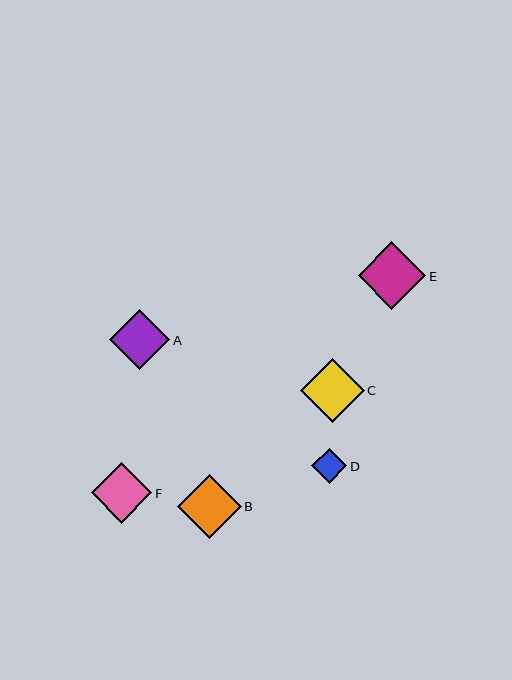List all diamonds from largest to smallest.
From largest to smallest: E, C, B, F, A, D.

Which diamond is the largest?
Diamond E is the largest with a size of approximately 68 pixels.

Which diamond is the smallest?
Diamond D is the smallest with a size of approximately 35 pixels.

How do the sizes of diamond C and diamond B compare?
Diamond C and diamond B are approximately the same size.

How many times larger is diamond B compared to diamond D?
Diamond B is approximately 1.8 times the size of diamond D.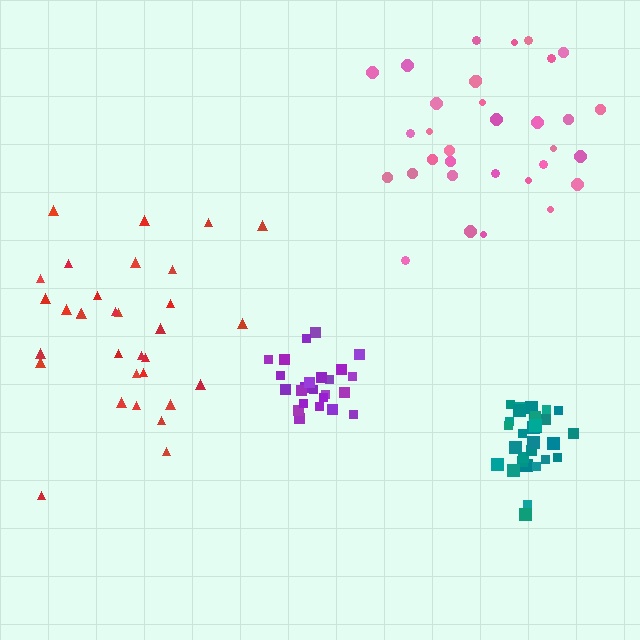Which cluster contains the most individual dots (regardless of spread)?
Pink (33).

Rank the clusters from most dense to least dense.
teal, purple, pink, red.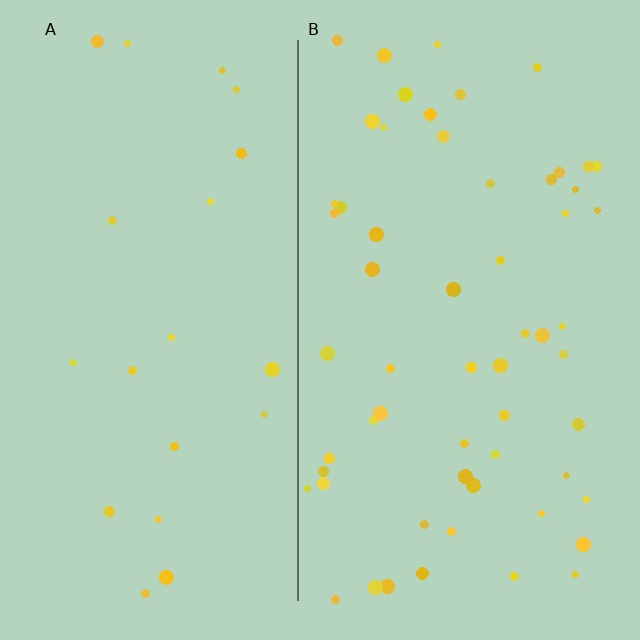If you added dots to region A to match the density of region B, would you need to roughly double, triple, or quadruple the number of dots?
Approximately triple.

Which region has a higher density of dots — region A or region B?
B (the right).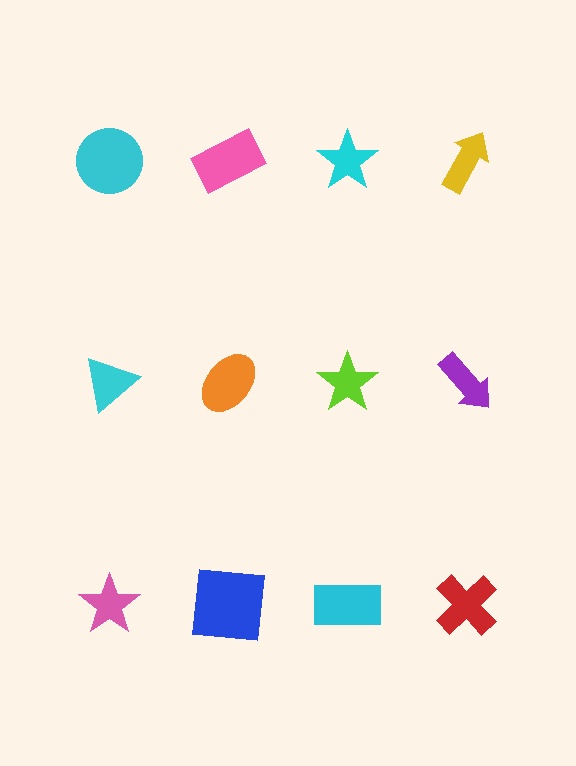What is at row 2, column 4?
A purple arrow.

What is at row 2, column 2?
An orange ellipse.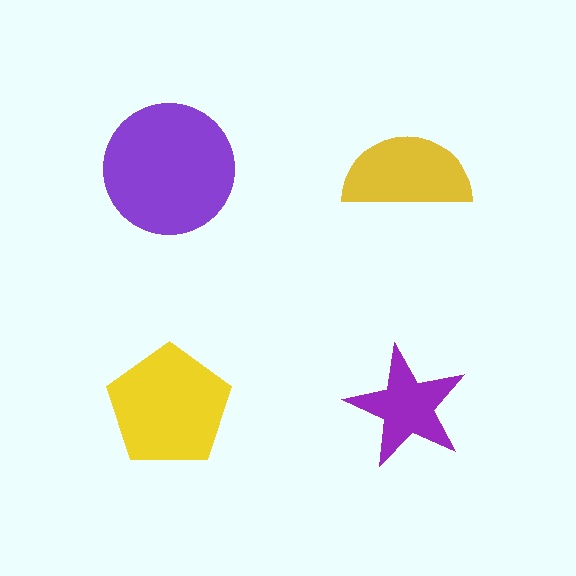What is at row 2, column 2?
A purple star.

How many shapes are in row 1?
2 shapes.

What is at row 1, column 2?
A yellow semicircle.